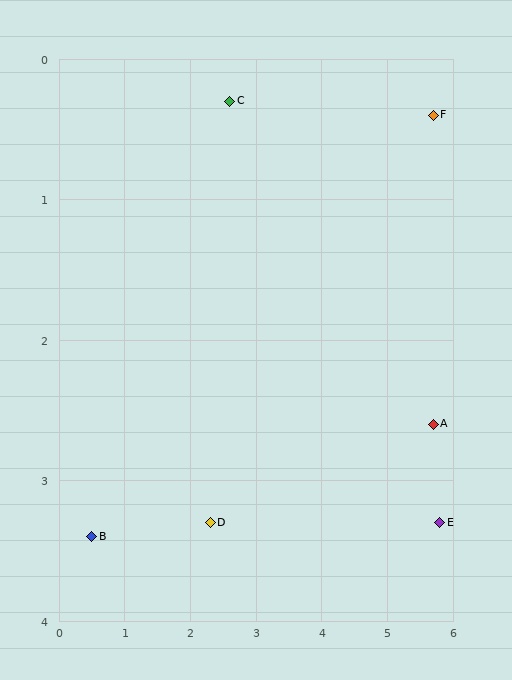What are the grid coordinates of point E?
Point E is at approximately (5.8, 3.3).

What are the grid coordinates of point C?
Point C is at approximately (2.6, 0.3).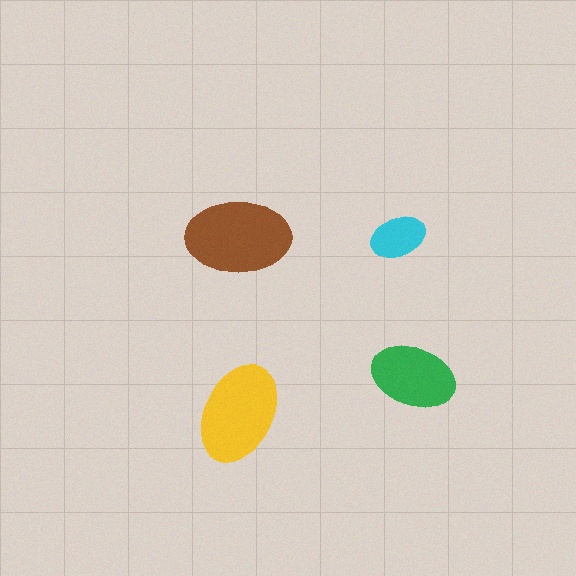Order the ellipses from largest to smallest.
the brown one, the yellow one, the green one, the cyan one.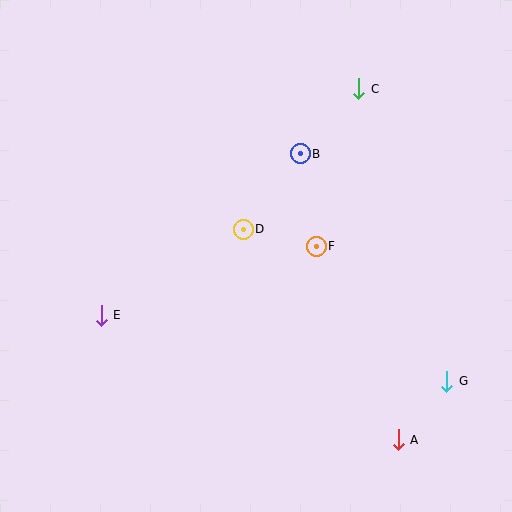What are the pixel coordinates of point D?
Point D is at (243, 229).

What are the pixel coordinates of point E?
Point E is at (101, 315).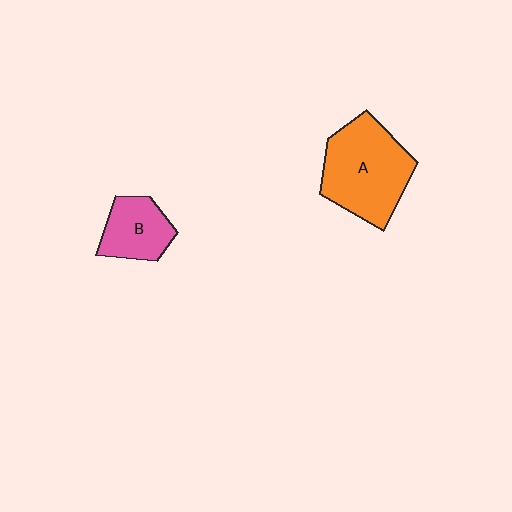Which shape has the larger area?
Shape A (orange).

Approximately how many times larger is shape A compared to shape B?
Approximately 1.9 times.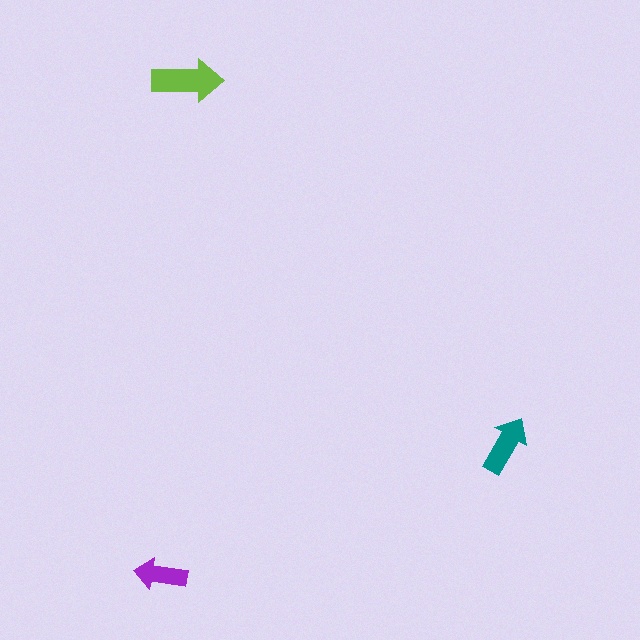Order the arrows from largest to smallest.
the lime one, the teal one, the purple one.